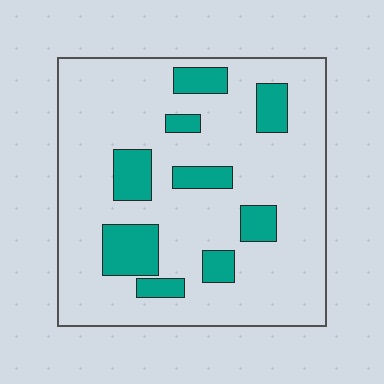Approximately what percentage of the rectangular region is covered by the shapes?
Approximately 20%.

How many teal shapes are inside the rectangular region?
9.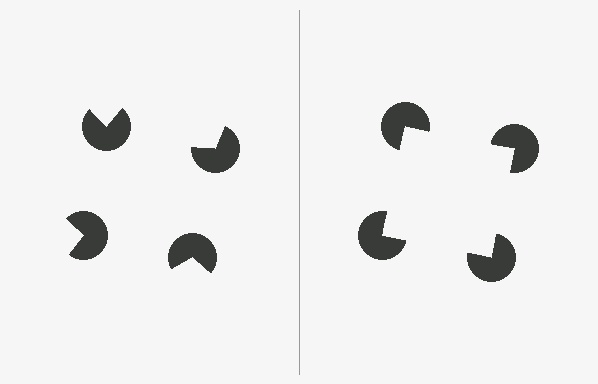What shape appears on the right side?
An illusory square.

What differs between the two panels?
The pac-man discs are positioned identically on both sides; only the wedge orientations differ. On the right they align to a square; on the left they are misaligned.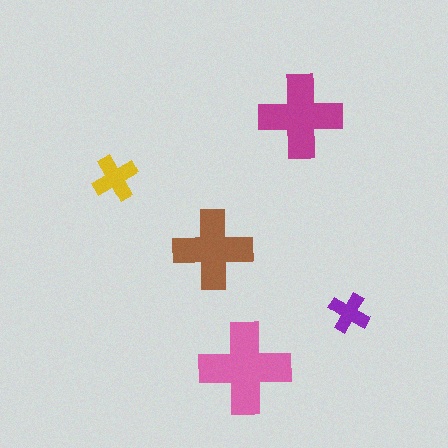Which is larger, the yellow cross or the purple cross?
The yellow one.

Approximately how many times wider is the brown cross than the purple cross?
About 2 times wider.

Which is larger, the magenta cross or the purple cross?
The magenta one.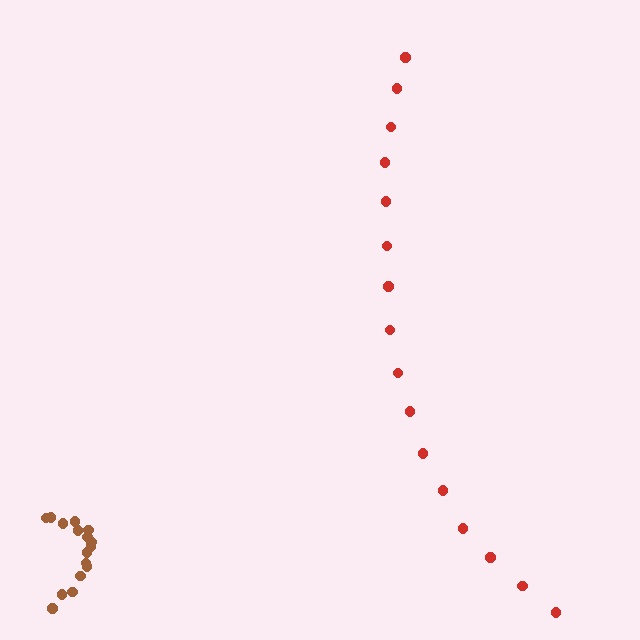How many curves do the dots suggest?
There are 2 distinct paths.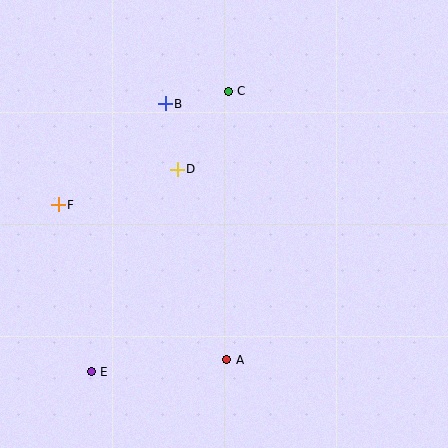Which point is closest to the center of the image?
Point D at (177, 169) is closest to the center.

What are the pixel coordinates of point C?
Point C is at (228, 91).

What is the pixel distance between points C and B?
The distance between C and B is 64 pixels.